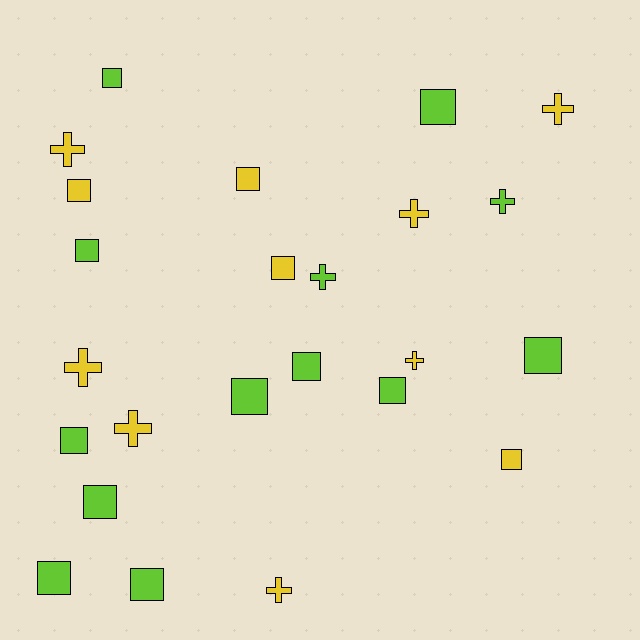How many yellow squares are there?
There are 4 yellow squares.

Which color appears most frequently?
Lime, with 13 objects.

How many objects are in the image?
There are 24 objects.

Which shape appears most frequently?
Square, with 15 objects.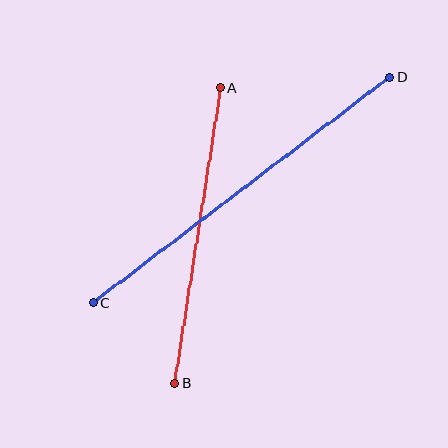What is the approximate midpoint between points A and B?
The midpoint is at approximately (198, 235) pixels.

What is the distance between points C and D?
The distance is approximately 372 pixels.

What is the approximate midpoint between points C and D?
The midpoint is at approximately (242, 190) pixels.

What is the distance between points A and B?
The distance is approximately 299 pixels.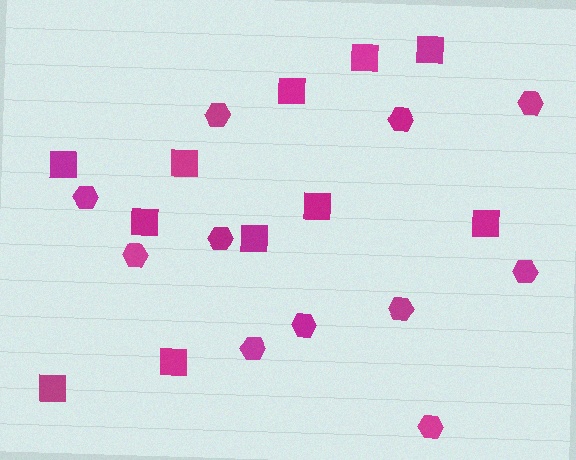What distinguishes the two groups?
There are 2 groups: one group of squares (11) and one group of hexagons (11).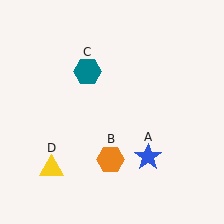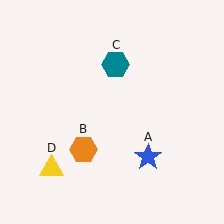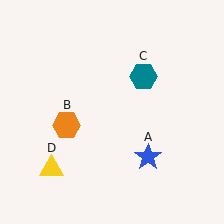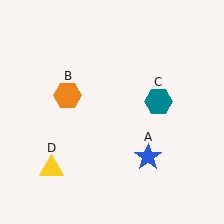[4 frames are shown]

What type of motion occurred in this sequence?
The orange hexagon (object B), teal hexagon (object C) rotated clockwise around the center of the scene.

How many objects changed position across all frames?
2 objects changed position: orange hexagon (object B), teal hexagon (object C).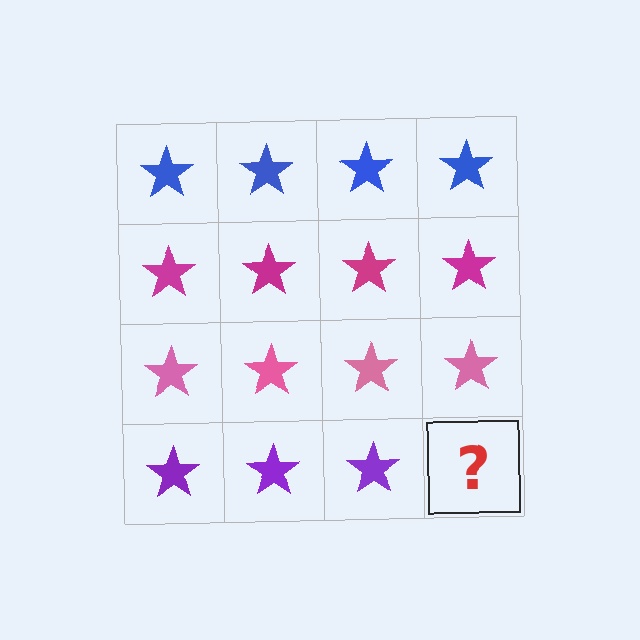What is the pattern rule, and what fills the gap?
The rule is that each row has a consistent color. The gap should be filled with a purple star.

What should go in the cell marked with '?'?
The missing cell should contain a purple star.